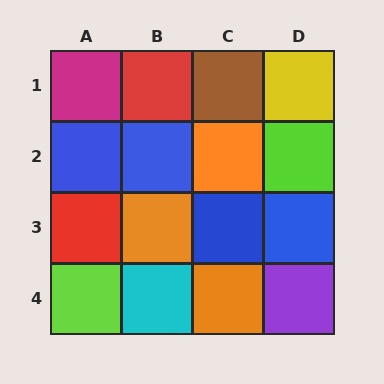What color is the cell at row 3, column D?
Blue.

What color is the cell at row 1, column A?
Magenta.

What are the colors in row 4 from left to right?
Lime, cyan, orange, purple.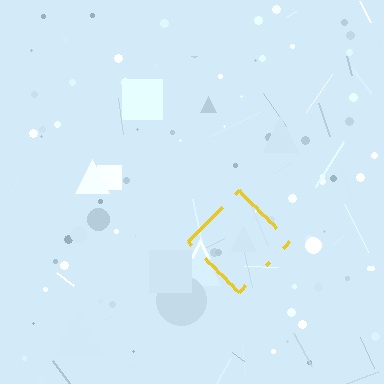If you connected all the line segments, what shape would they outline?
They would outline a diamond.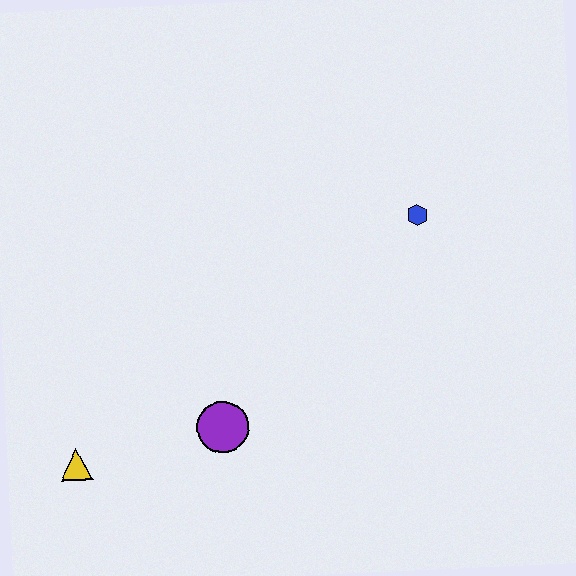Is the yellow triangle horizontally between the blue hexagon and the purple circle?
No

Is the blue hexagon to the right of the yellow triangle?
Yes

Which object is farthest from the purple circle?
The blue hexagon is farthest from the purple circle.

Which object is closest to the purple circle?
The yellow triangle is closest to the purple circle.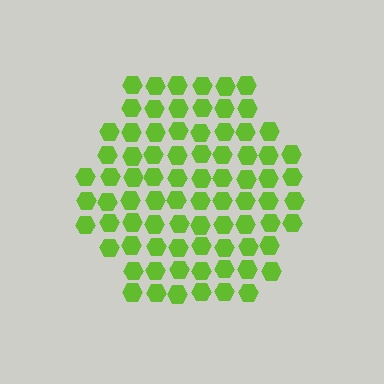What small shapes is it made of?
It is made of small hexagons.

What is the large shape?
The large shape is a hexagon.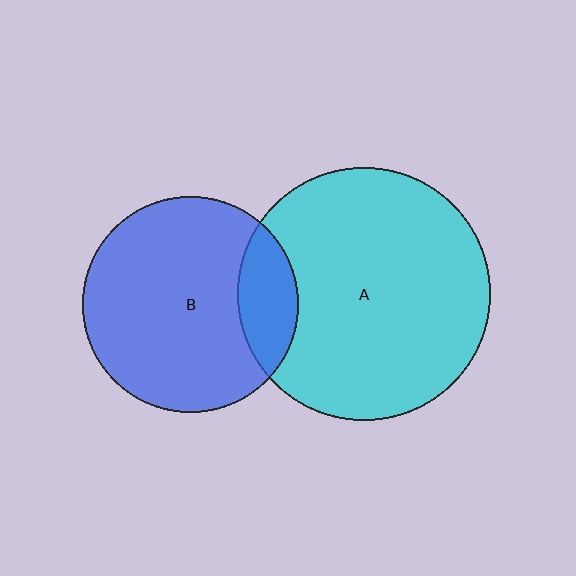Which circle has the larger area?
Circle A (cyan).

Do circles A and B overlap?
Yes.